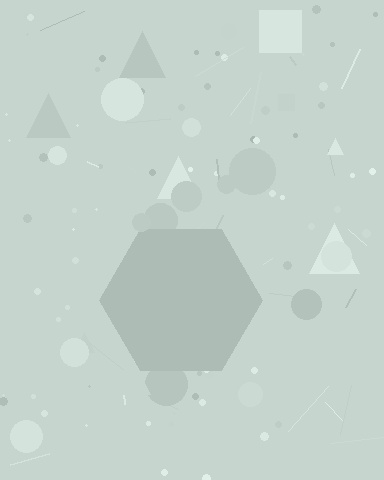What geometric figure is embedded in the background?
A hexagon is embedded in the background.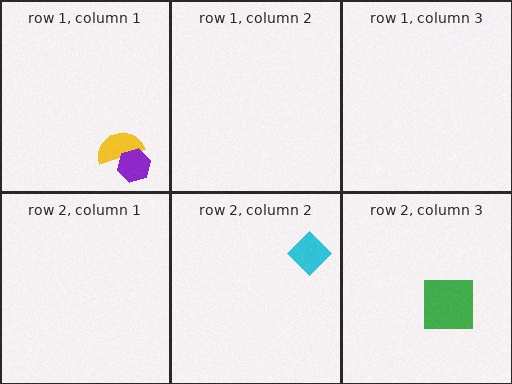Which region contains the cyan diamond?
The row 2, column 2 region.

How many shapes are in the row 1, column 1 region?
2.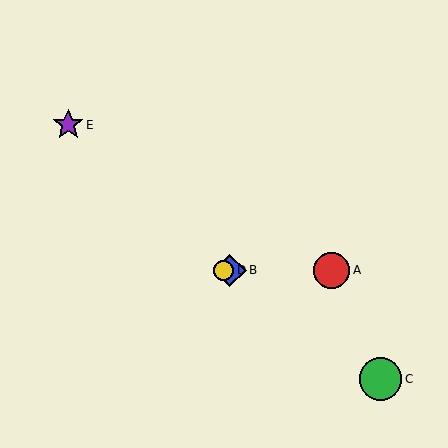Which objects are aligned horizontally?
Objects A, B, D are aligned horizontally.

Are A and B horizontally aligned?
Yes, both are at y≈270.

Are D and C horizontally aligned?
No, D is at y≈270 and C is at y≈379.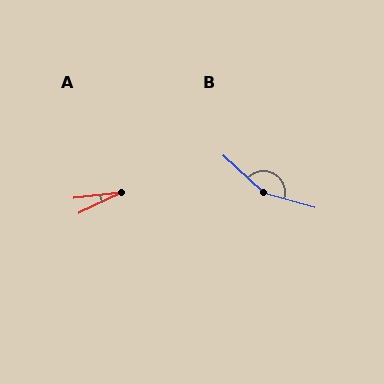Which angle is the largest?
B, at approximately 153 degrees.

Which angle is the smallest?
A, at approximately 19 degrees.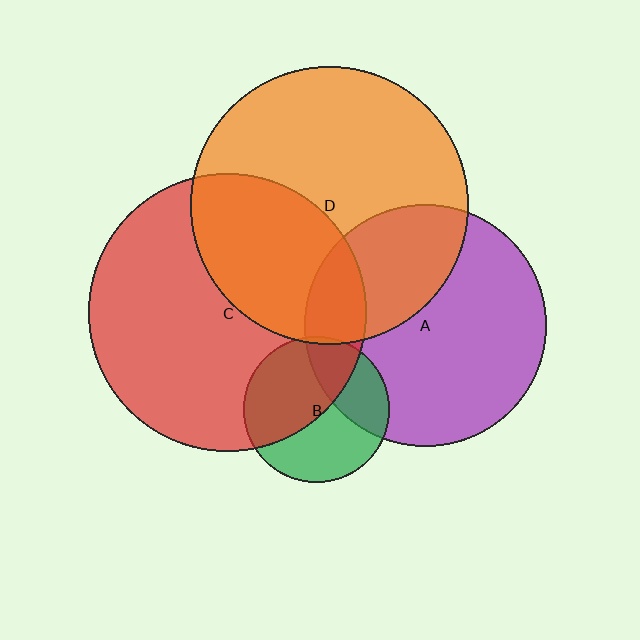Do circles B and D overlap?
Yes.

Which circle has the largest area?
Circle D (orange).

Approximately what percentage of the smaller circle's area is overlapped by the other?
Approximately 5%.